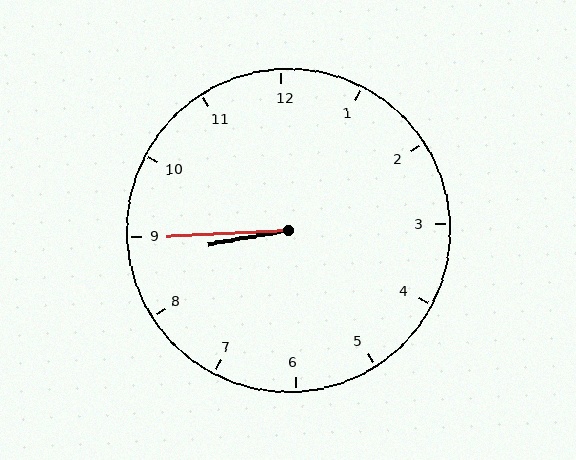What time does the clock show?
8:45.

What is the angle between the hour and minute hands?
Approximately 8 degrees.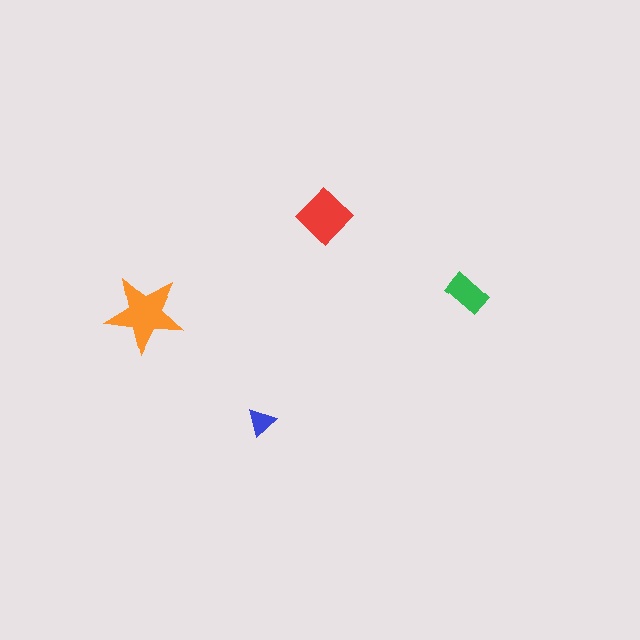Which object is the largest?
The orange star.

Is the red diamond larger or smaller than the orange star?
Smaller.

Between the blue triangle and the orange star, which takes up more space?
The orange star.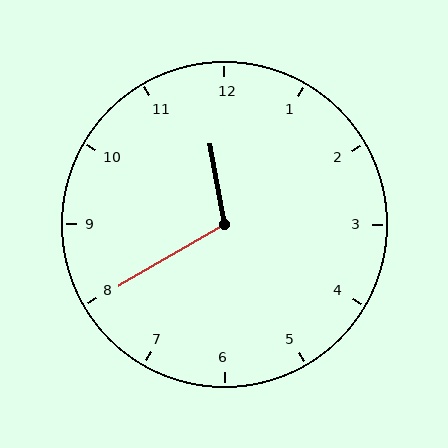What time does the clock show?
11:40.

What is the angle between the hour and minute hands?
Approximately 110 degrees.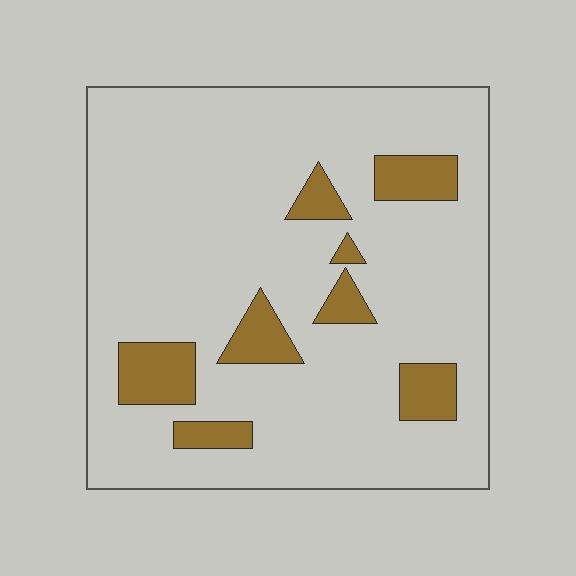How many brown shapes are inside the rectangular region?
8.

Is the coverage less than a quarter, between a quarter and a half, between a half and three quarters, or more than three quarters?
Less than a quarter.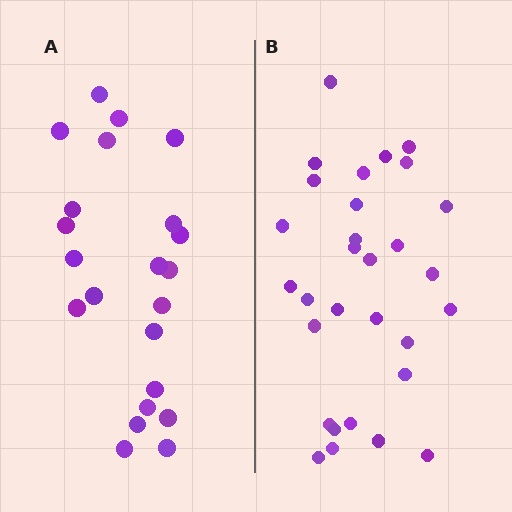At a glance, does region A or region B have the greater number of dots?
Region B (the right region) has more dots.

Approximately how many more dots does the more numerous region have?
Region B has roughly 8 or so more dots than region A.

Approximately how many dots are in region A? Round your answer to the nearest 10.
About 20 dots. (The exact count is 22, which rounds to 20.)